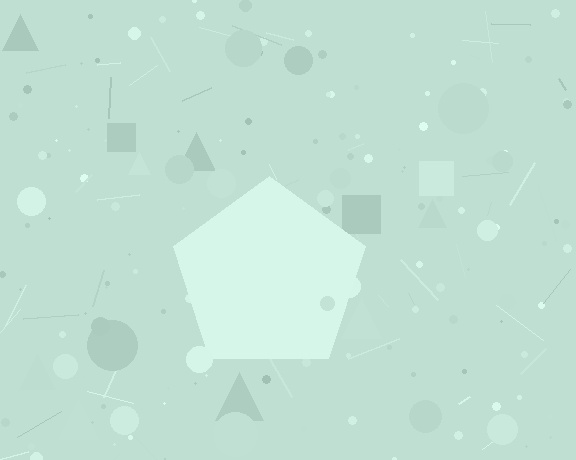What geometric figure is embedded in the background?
A pentagon is embedded in the background.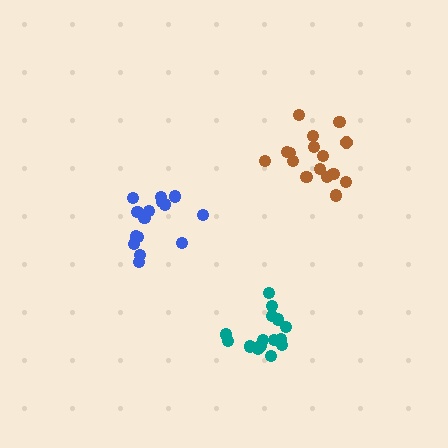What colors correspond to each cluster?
The clusters are colored: brown, blue, teal.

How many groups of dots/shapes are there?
There are 3 groups.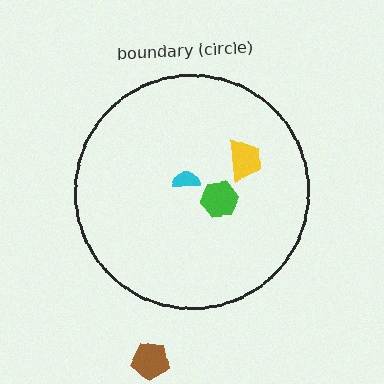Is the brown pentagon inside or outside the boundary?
Outside.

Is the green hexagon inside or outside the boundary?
Inside.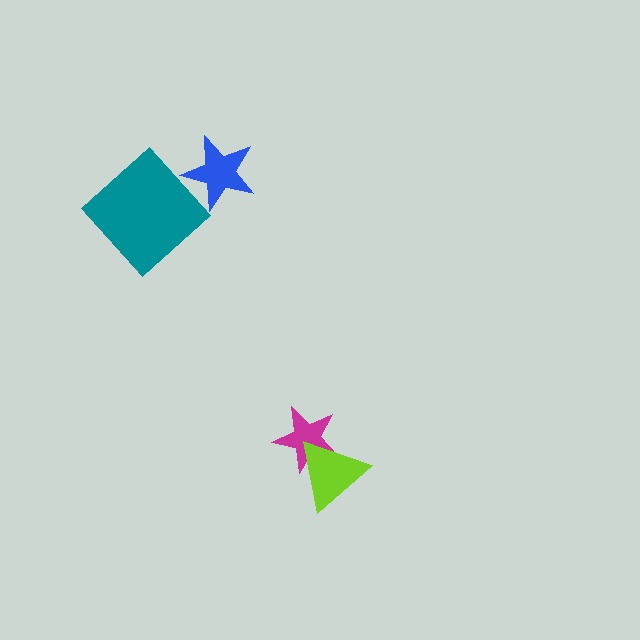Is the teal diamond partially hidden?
No, no other shape covers it.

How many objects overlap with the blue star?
0 objects overlap with the blue star.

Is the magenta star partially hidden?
Yes, it is partially covered by another shape.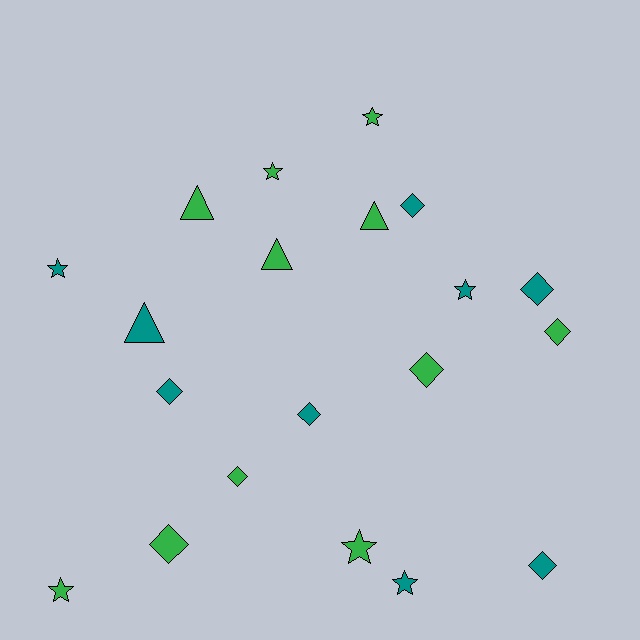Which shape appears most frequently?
Diamond, with 9 objects.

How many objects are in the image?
There are 20 objects.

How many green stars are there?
There are 4 green stars.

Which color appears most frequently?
Green, with 11 objects.